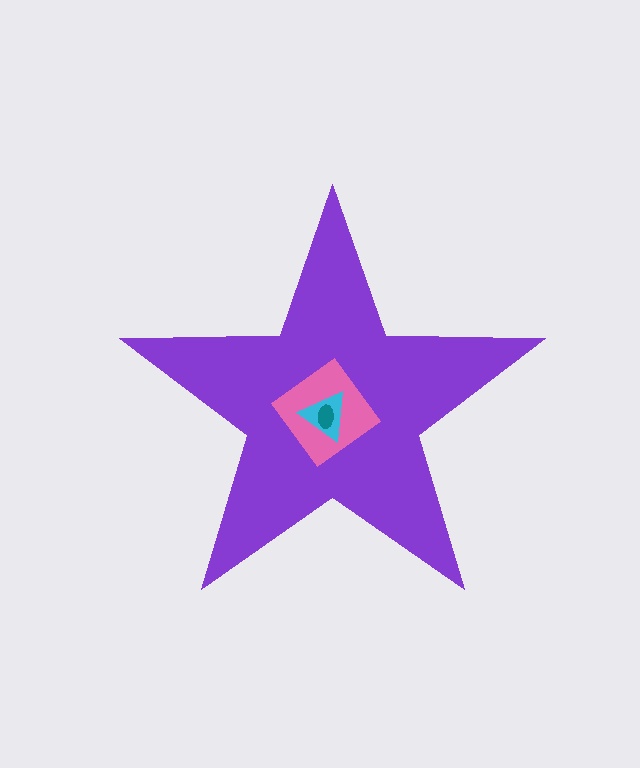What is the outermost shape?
The purple star.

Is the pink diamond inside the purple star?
Yes.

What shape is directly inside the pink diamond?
The cyan triangle.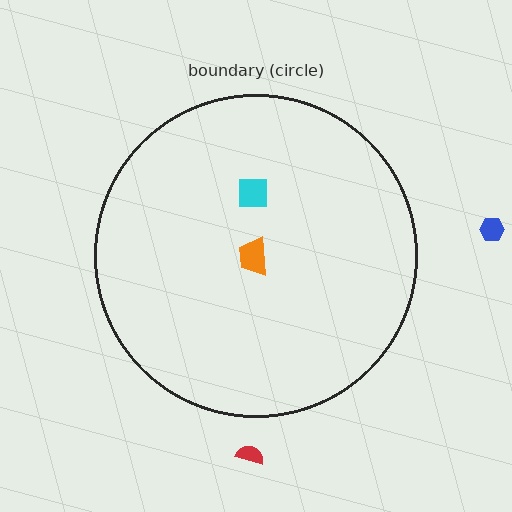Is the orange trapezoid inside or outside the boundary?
Inside.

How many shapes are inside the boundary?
2 inside, 2 outside.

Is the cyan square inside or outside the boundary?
Inside.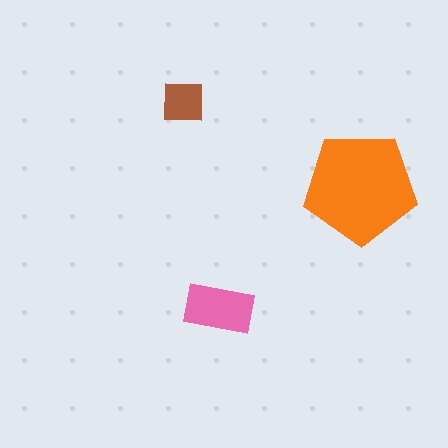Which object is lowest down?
The pink rectangle is bottommost.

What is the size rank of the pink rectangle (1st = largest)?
2nd.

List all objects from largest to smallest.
The orange pentagon, the pink rectangle, the brown square.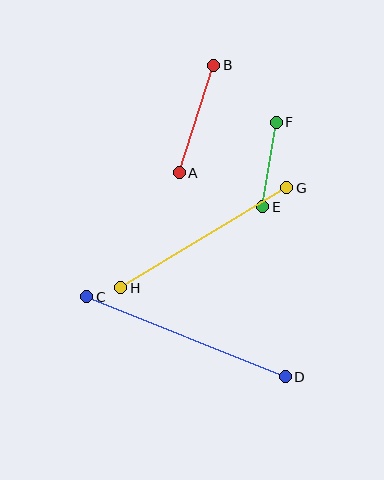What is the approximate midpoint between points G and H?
The midpoint is at approximately (204, 238) pixels.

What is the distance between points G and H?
The distance is approximately 194 pixels.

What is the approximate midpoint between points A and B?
The midpoint is at approximately (196, 119) pixels.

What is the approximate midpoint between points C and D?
The midpoint is at approximately (186, 337) pixels.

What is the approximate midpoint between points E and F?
The midpoint is at approximately (270, 164) pixels.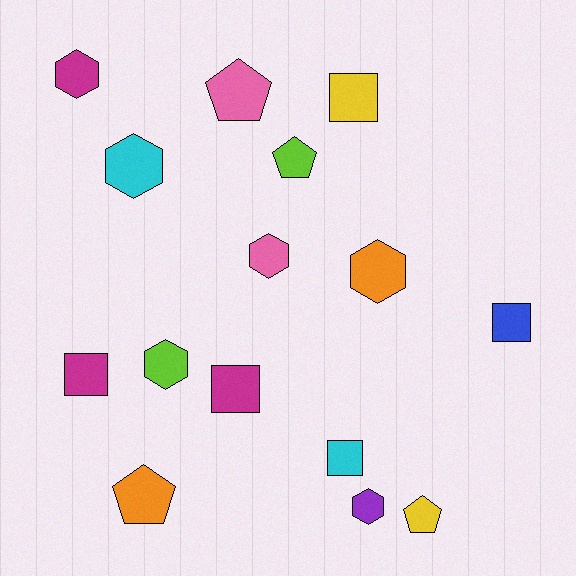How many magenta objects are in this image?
There are 3 magenta objects.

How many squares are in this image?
There are 5 squares.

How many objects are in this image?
There are 15 objects.